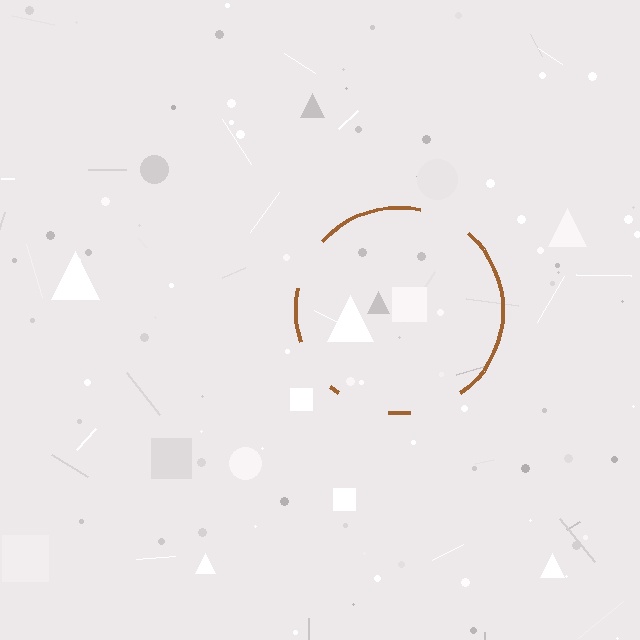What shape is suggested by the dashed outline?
The dashed outline suggests a circle.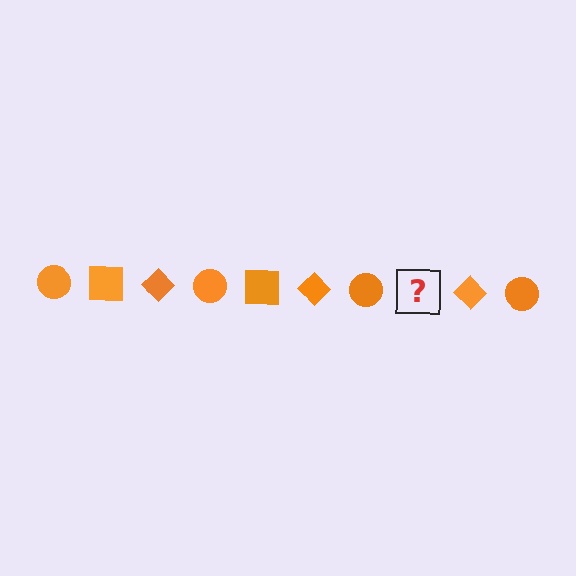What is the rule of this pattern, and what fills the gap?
The rule is that the pattern cycles through circle, square, diamond shapes in orange. The gap should be filled with an orange square.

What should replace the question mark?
The question mark should be replaced with an orange square.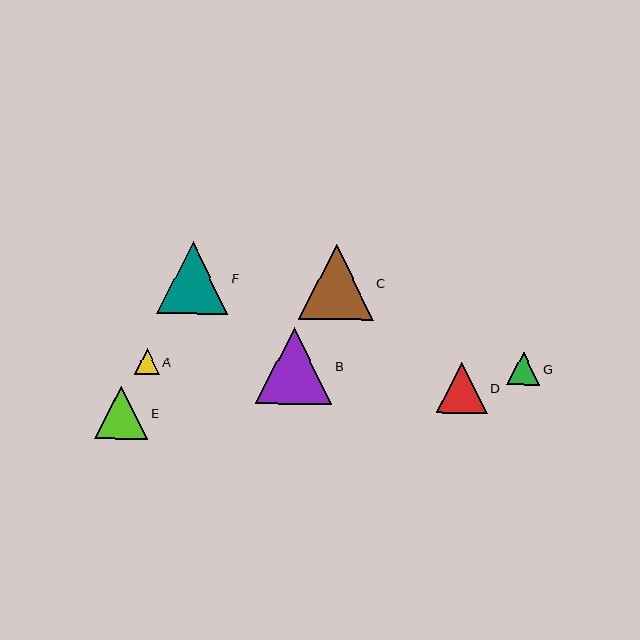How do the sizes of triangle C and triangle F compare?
Triangle C and triangle F are approximately the same size.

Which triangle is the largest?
Triangle B is the largest with a size of approximately 77 pixels.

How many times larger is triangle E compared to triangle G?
Triangle E is approximately 1.6 times the size of triangle G.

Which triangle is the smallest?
Triangle A is the smallest with a size of approximately 25 pixels.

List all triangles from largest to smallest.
From largest to smallest: B, C, F, E, D, G, A.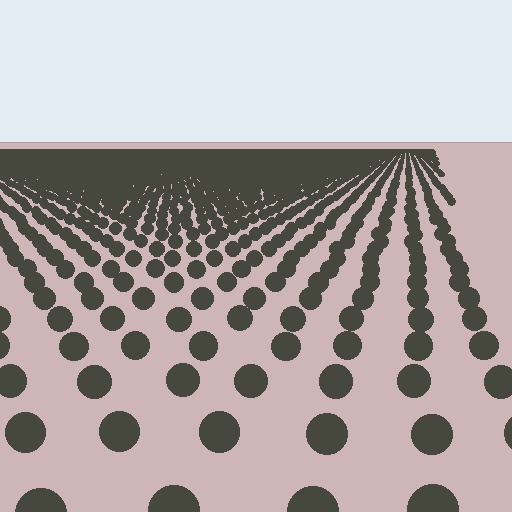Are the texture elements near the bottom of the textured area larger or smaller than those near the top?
Larger. Near the bottom, elements are closer to the viewer and appear at a bigger on-screen size.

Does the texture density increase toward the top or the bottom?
Density increases toward the top.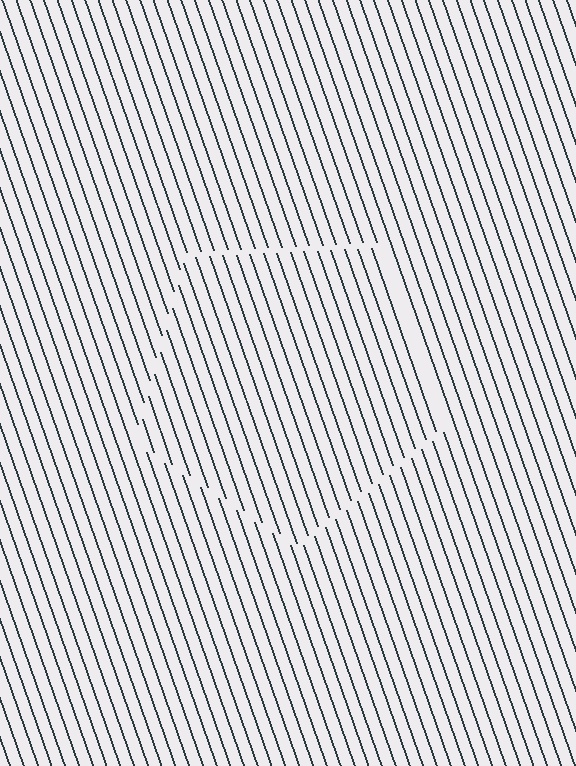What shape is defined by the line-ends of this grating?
An illusory pentagon. The interior of the shape contains the same grating, shifted by half a period — the contour is defined by the phase discontinuity where line-ends from the inner and outer gratings abut.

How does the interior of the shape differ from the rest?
The interior of the shape contains the same grating, shifted by half a period — the contour is defined by the phase discontinuity where line-ends from the inner and outer gratings abut.